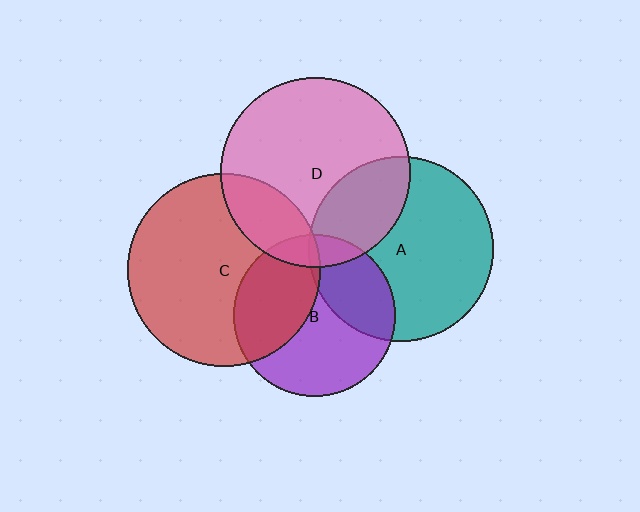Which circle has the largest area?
Circle C (red).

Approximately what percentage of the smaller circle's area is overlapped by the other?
Approximately 20%.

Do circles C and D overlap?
Yes.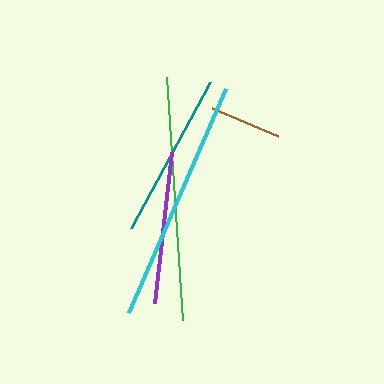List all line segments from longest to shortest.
From longest to shortest: cyan, green, teal, purple, brown.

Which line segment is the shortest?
The brown line is the shortest at approximately 72 pixels.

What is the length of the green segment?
The green segment is approximately 244 pixels long.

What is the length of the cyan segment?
The cyan segment is approximately 244 pixels long.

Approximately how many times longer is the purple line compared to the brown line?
The purple line is approximately 2.1 times the length of the brown line.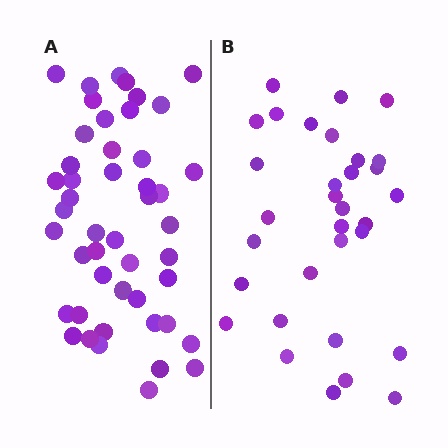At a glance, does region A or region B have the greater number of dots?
Region A (the left region) has more dots.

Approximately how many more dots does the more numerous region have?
Region A has approximately 15 more dots than region B.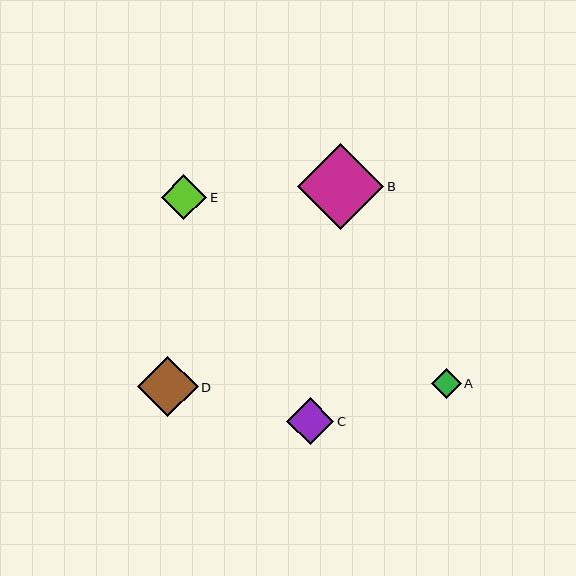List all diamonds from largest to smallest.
From largest to smallest: B, D, C, E, A.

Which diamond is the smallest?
Diamond A is the smallest with a size of approximately 30 pixels.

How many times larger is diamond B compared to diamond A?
Diamond B is approximately 2.8 times the size of diamond A.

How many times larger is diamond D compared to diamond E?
Diamond D is approximately 1.3 times the size of diamond E.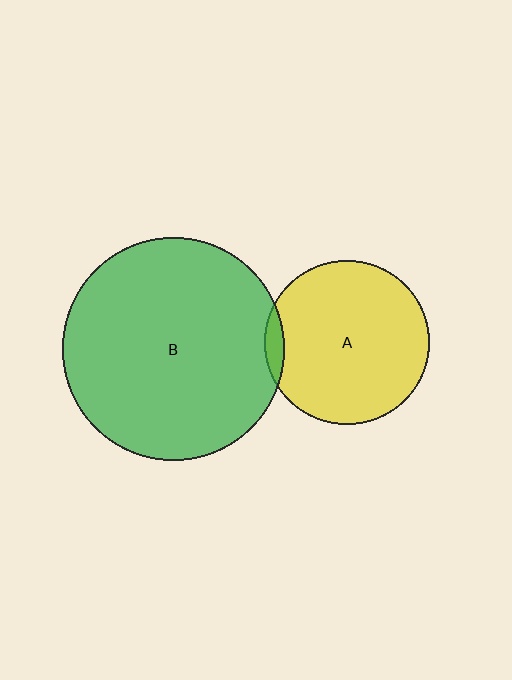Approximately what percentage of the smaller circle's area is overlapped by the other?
Approximately 5%.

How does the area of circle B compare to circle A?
Approximately 1.8 times.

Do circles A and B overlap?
Yes.